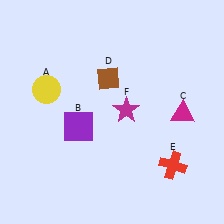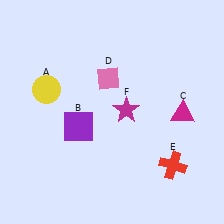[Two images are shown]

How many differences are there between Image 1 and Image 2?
There is 1 difference between the two images.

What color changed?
The diamond (D) changed from brown in Image 1 to pink in Image 2.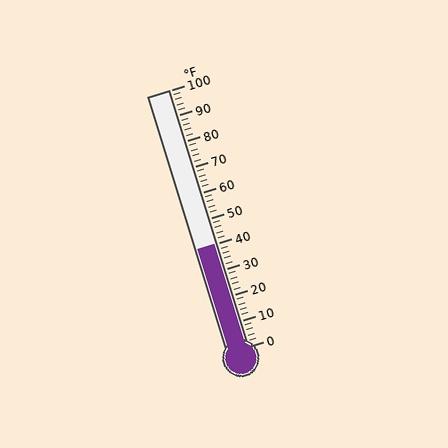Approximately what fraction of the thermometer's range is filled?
The thermometer is filled to approximately 40% of its range.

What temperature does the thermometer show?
The thermometer shows approximately 40°F.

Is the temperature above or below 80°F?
The temperature is below 80°F.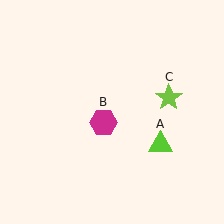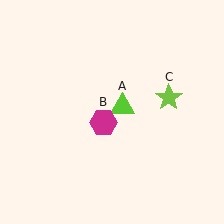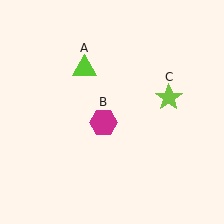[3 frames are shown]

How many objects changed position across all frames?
1 object changed position: lime triangle (object A).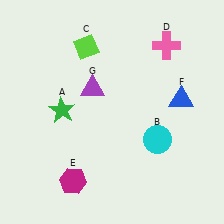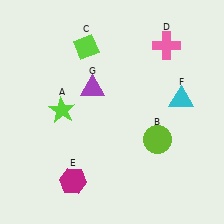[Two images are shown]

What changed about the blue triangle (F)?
In Image 1, F is blue. In Image 2, it changed to cyan.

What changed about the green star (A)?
In Image 1, A is green. In Image 2, it changed to lime.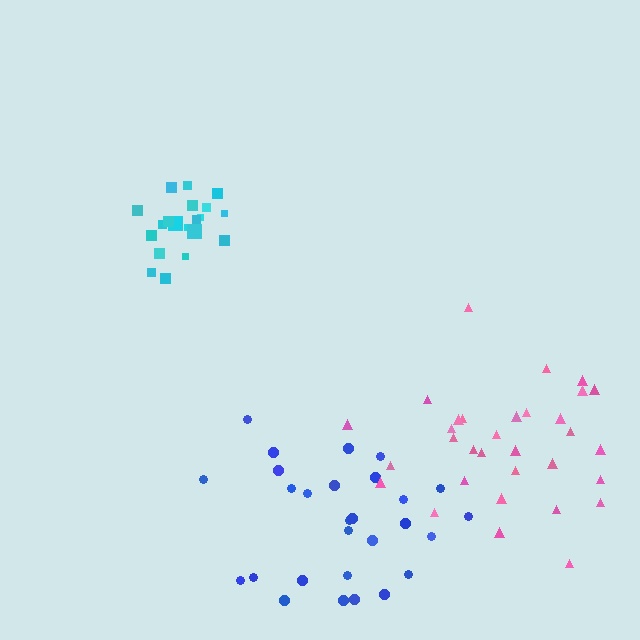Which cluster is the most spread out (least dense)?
Blue.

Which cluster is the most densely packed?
Cyan.